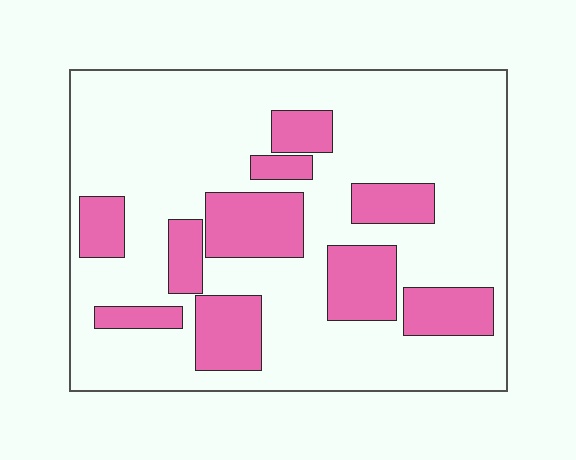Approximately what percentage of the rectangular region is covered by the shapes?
Approximately 25%.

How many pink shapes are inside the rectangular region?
10.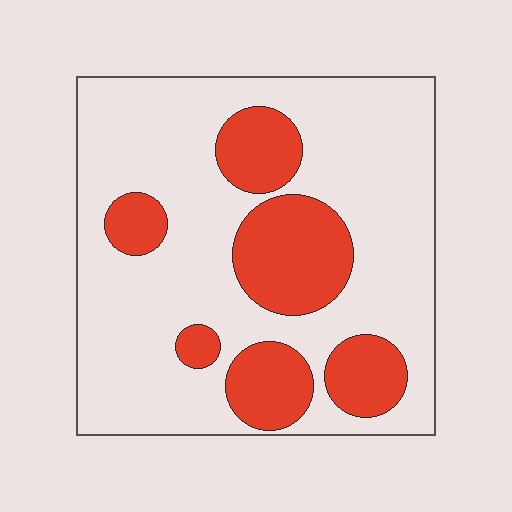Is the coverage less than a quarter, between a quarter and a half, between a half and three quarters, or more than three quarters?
Between a quarter and a half.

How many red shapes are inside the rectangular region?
6.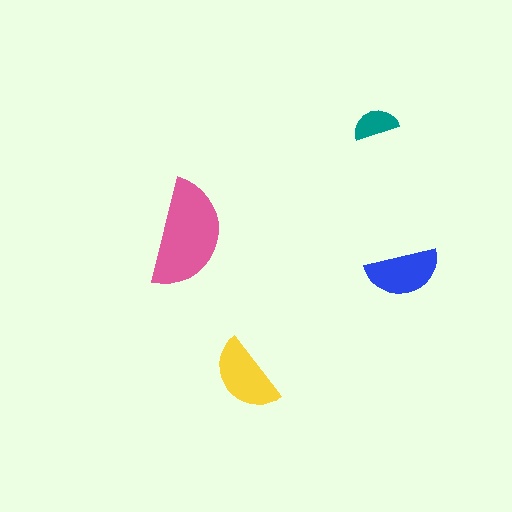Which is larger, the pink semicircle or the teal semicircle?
The pink one.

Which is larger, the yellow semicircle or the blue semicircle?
The yellow one.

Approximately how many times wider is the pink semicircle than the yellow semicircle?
About 1.5 times wider.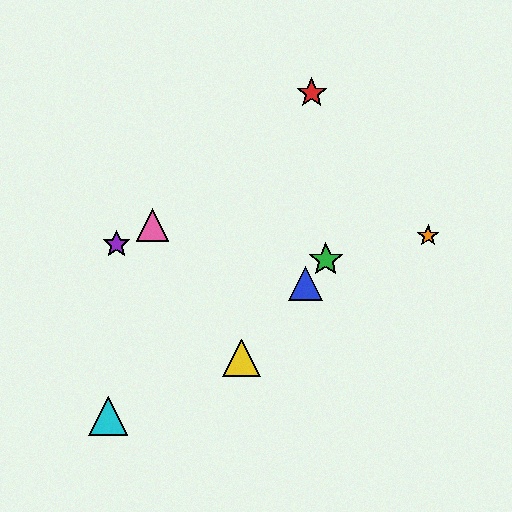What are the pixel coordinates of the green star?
The green star is at (326, 260).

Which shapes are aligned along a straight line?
The blue triangle, the green star, the yellow triangle are aligned along a straight line.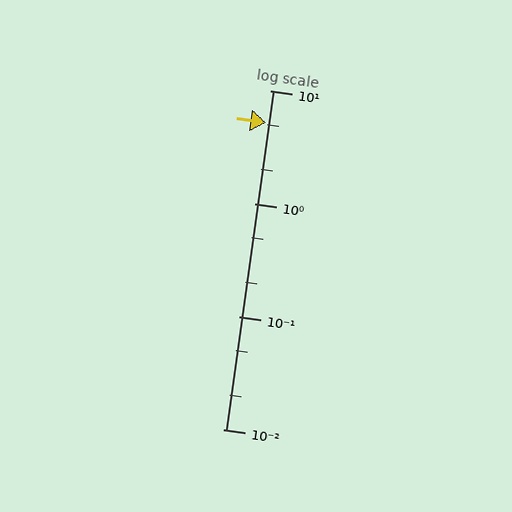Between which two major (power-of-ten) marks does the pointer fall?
The pointer is between 1 and 10.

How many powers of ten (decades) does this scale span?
The scale spans 3 decades, from 0.01 to 10.